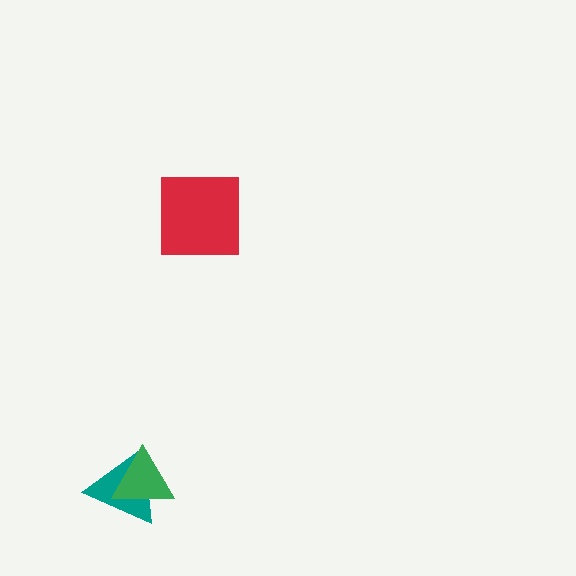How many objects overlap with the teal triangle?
1 object overlaps with the teal triangle.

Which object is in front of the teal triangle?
The green triangle is in front of the teal triangle.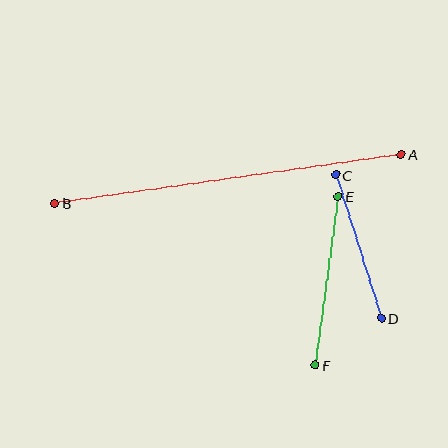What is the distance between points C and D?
The distance is approximately 150 pixels.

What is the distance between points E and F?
The distance is approximately 170 pixels.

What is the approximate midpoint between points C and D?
The midpoint is at approximately (358, 247) pixels.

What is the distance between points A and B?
The distance is approximately 350 pixels.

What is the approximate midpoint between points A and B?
The midpoint is at approximately (228, 179) pixels.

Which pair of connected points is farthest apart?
Points A and B are farthest apart.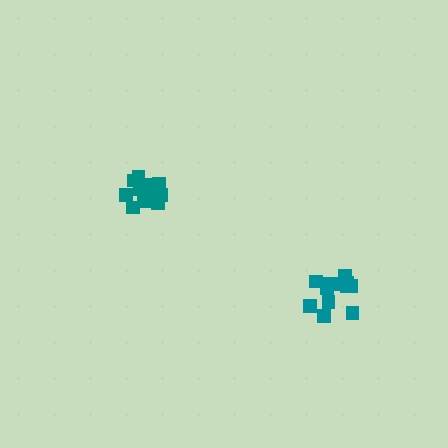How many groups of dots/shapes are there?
There are 2 groups.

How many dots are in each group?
Group 1: 12 dots, Group 2: 12 dots (24 total).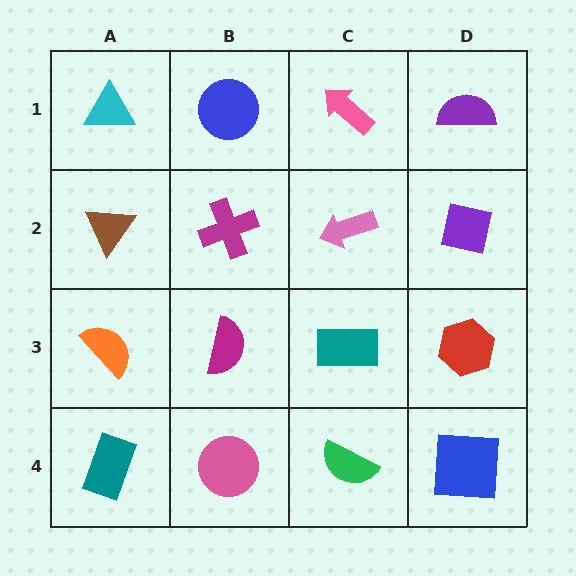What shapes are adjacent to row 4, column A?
An orange semicircle (row 3, column A), a pink circle (row 4, column B).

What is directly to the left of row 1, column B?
A cyan triangle.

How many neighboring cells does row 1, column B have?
3.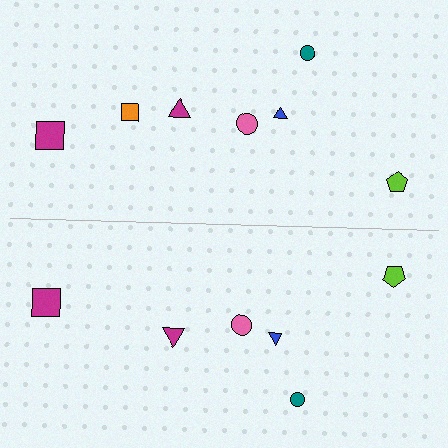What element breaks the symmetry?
A orange square is missing from the bottom side.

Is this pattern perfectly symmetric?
No, the pattern is not perfectly symmetric. A orange square is missing from the bottom side.